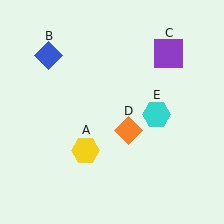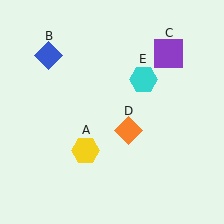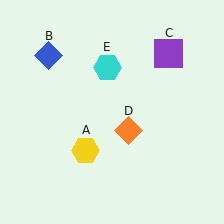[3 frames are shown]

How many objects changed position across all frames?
1 object changed position: cyan hexagon (object E).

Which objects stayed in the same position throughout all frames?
Yellow hexagon (object A) and blue diamond (object B) and purple square (object C) and orange diamond (object D) remained stationary.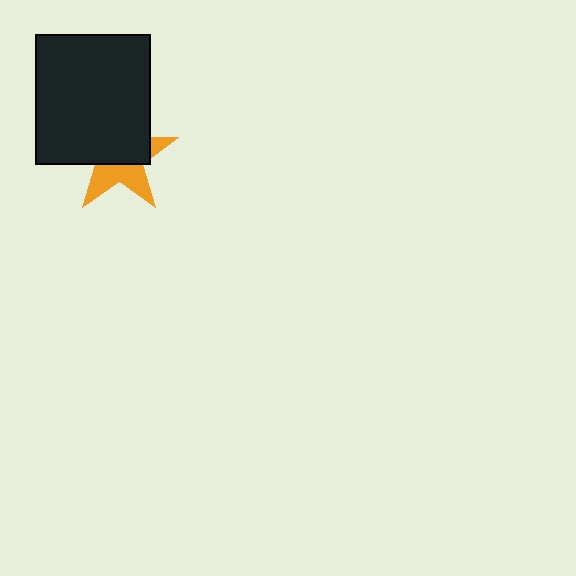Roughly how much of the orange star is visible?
A small part of it is visible (roughly 41%).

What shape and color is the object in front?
The object in front is a black rectangle.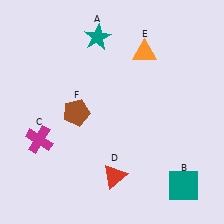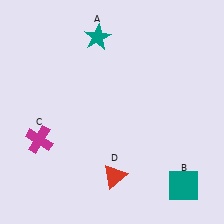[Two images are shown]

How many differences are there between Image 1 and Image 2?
There are 2 differences between the two images.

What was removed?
The brown pentagon (F), the orange triangle (E) were removed in Image 2.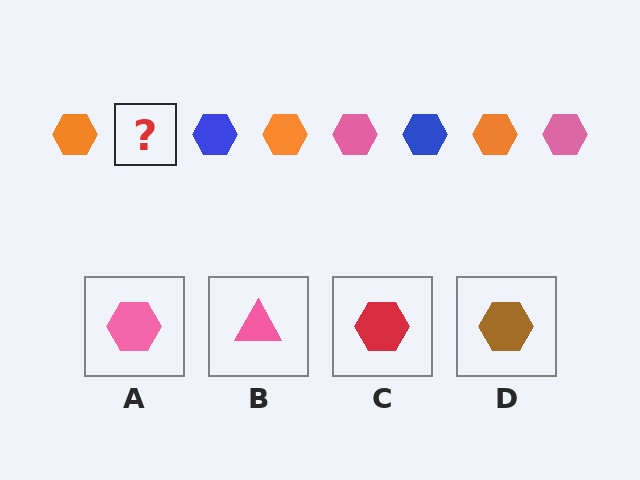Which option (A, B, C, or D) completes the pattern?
A.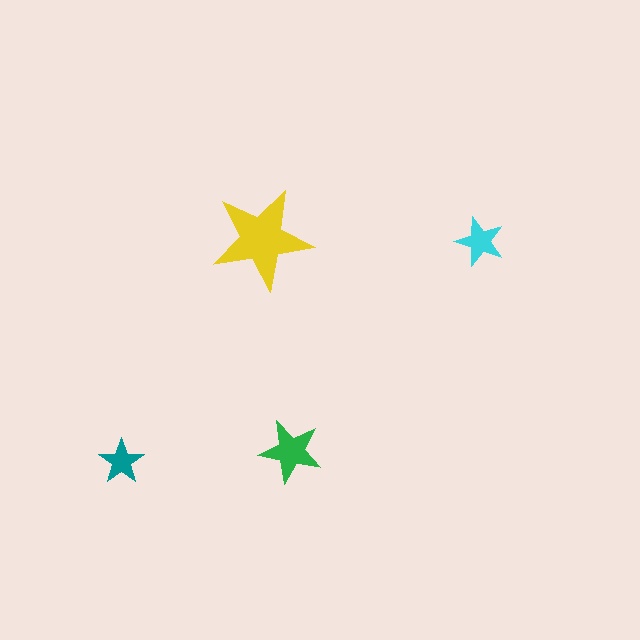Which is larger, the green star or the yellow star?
The yellow one.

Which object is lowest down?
The teal star is bottommost.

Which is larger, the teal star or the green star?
The green one.